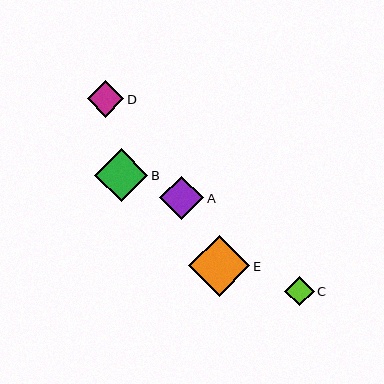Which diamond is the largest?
Diamond E is the largest with a size of approximately 61 pixels.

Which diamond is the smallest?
Diamond C is the smallest with a size of approximately 30 pixels.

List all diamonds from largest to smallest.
From largest to smallest: E, B, A, D, C.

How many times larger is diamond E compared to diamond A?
Diamond E is approximately 1.4 times the size of diamond A.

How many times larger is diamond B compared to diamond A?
Diamond B is approximately 1.2 times the size of diamond A.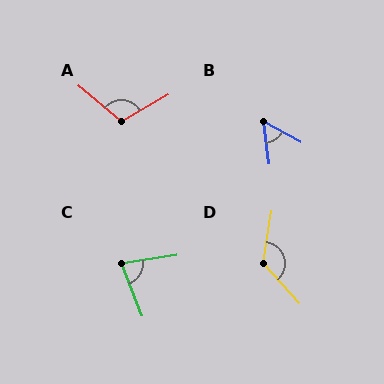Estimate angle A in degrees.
Approximately 110 degrees.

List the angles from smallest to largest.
B (54°), C (77°), A (110°), D (129°).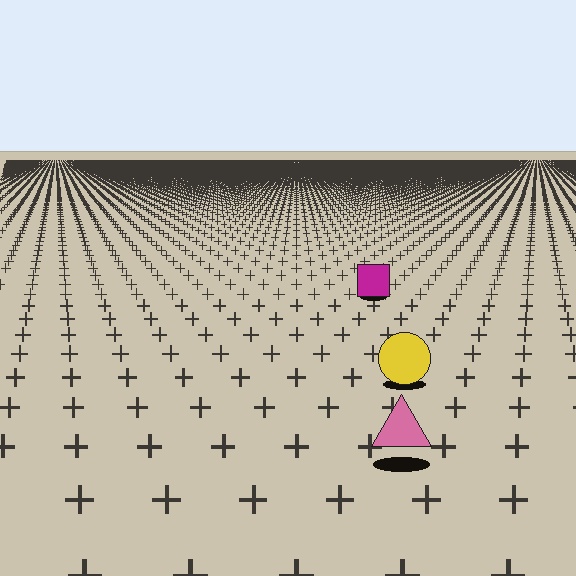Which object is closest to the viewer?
The pink triangle is closest. The texture marks near it are larger and more spread out.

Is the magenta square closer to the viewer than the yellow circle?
No. The yellow circle is closer — you can tell from the texture gradient: the ground texture is coarser near it.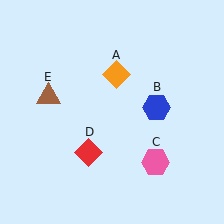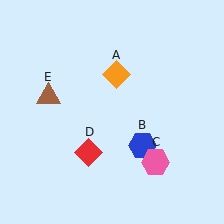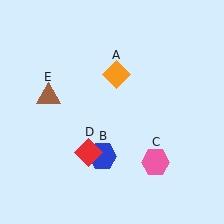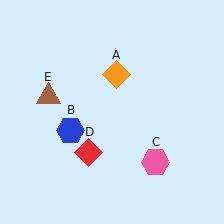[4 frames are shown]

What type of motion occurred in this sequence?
The blue hexagon (object B) rotated clockwise around the center of the scene.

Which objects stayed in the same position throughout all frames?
Orange diamond (object A) and pink hexagon (object C) and red diamond (object D) and brown triangle (object E) remained stationary.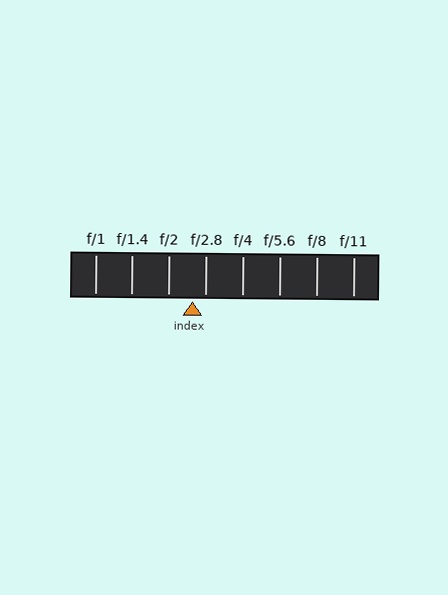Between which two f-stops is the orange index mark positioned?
The index mark is between f/2 and f/2.8.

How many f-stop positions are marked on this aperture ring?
There are 8 f-stop positions marked.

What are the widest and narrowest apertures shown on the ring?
The widest aperture shown is f/1 and the narrowest is f/11.